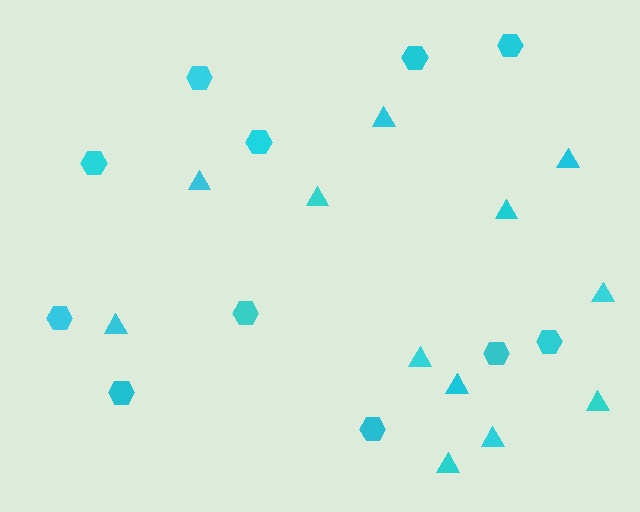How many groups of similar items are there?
There are 2 groups: one group of hexagons (11) and one group of triangles (12).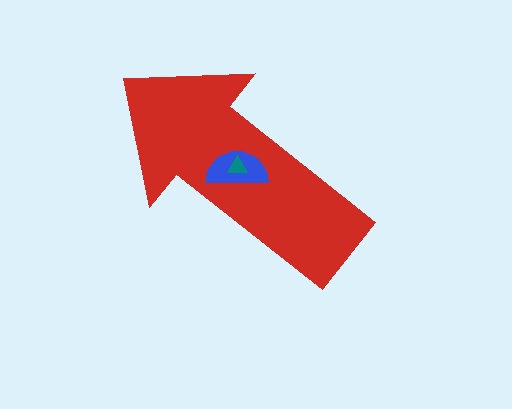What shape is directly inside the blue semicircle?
The teal triangle.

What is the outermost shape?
The red arrow.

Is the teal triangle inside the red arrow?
Yes.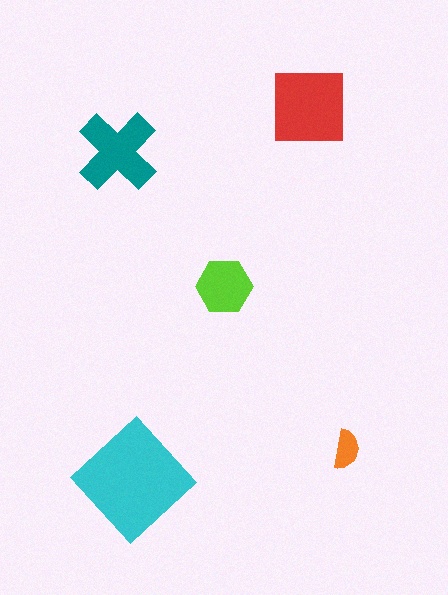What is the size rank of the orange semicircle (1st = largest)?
5th.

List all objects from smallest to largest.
The orange semicircle, the lime hexagon, the teal cross, the red square, the cyan diamond.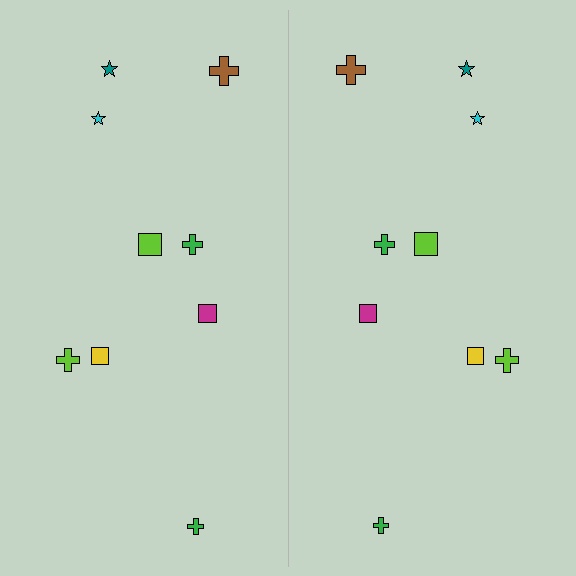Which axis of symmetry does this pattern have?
The pattern has a vertical axis of symmetry running through the center of the image.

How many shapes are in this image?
There are 18 shapes in this image.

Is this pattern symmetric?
Yes, this pattern has bilateral (reflection) symmetry.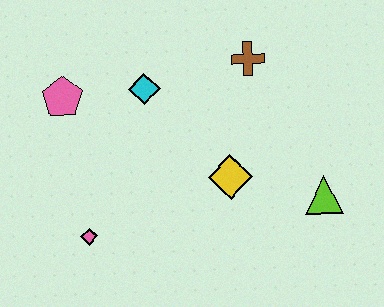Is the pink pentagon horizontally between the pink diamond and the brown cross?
No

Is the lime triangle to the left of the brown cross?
No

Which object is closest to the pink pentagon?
The cyan diamond is closest to the pink pentagon.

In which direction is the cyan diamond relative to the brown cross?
The cyan diamond is to the left of the brown cross.